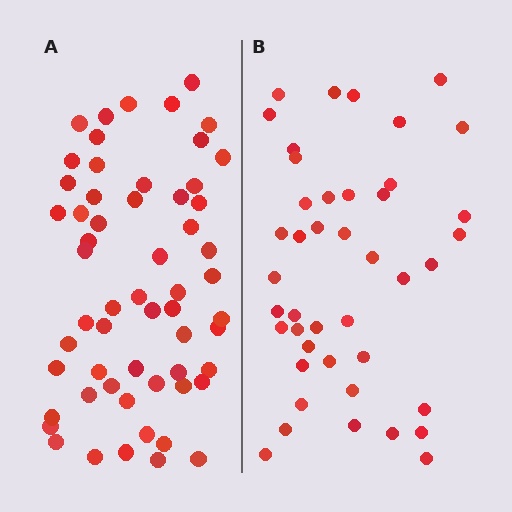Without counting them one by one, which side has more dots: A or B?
Region A (the left region) has more dots.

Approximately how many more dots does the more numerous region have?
Region A has approximately 15 more dots than region B.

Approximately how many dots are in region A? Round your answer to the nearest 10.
About 60 dots. (The exact count is 58, which rounds to 60.)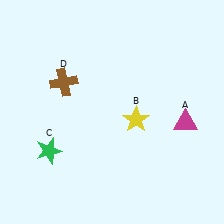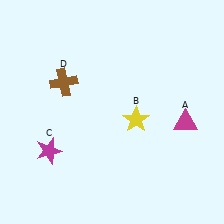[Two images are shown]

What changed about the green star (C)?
In Image 1, C is green. In Image 2, it changed to magenta.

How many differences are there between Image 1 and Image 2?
There is 1 difference between the two images.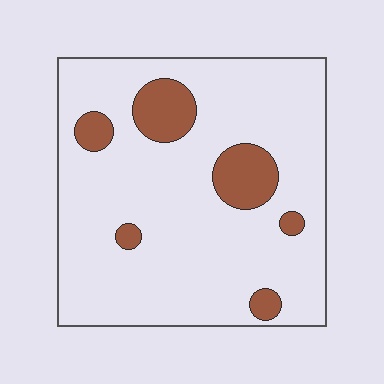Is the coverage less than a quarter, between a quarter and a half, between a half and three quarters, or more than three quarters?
Less than a quarter.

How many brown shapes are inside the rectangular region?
6.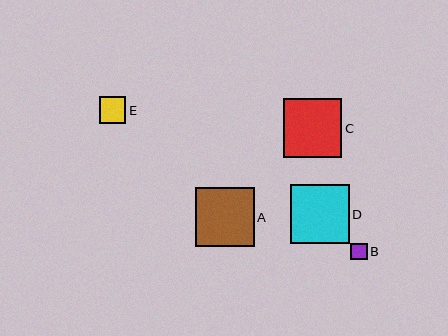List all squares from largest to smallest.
From largest to smallest: D, A, C, E, B.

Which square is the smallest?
Square B is the smallest with a size of approximately 16 pixels.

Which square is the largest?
Square D is the largest with a size of approximately 59 pixels.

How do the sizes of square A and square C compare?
Square A and square C are approximately the same size.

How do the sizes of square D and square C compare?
Square D and square C are approximately the same size.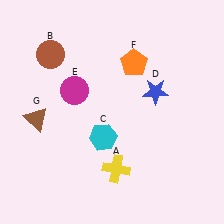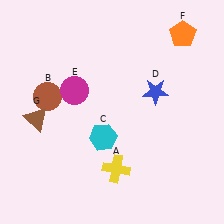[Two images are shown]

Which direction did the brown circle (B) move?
The brown circle (B) moved down.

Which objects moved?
The objects that moved are: the brown circle (B), the orange pentagon (F).